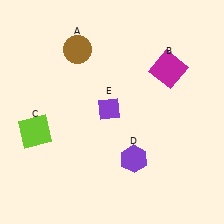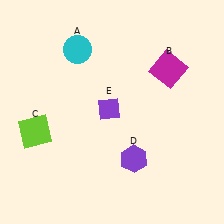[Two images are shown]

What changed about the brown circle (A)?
In Image 1, A is brown. In Image 2, it changed to cyan.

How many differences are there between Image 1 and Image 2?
There is 1 difference between the two images.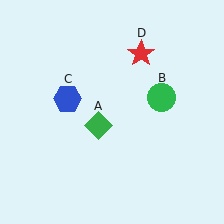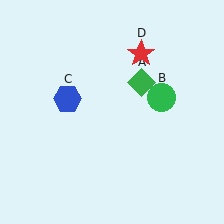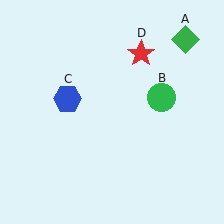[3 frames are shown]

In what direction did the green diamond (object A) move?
The green diamond (object A) moved up and to the right.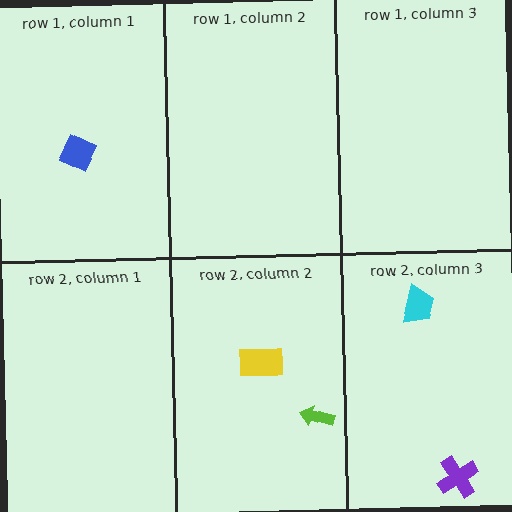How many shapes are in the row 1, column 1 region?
1.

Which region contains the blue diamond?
The row 1, column 1 region.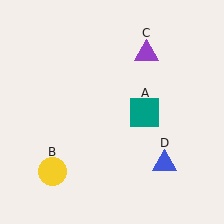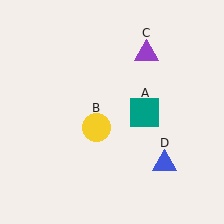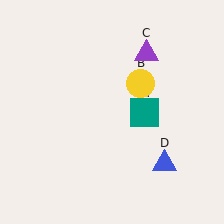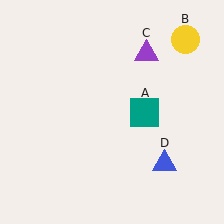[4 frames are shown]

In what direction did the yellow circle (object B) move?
The yellow circle (object B) moved up and to the right.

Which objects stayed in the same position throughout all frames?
Teal square (object A) and purple triangle (object C) and blue triangle (object D) remained stationary.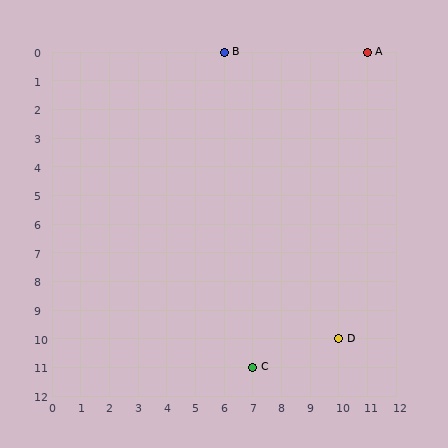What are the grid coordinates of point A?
Point A is at grid coordinates (11, 0).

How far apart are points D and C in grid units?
Points D and C are 3 columns and 1 row apart (about 3.2 grid units diagonally).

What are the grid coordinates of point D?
Point D is at grid coordinates (10, 10).